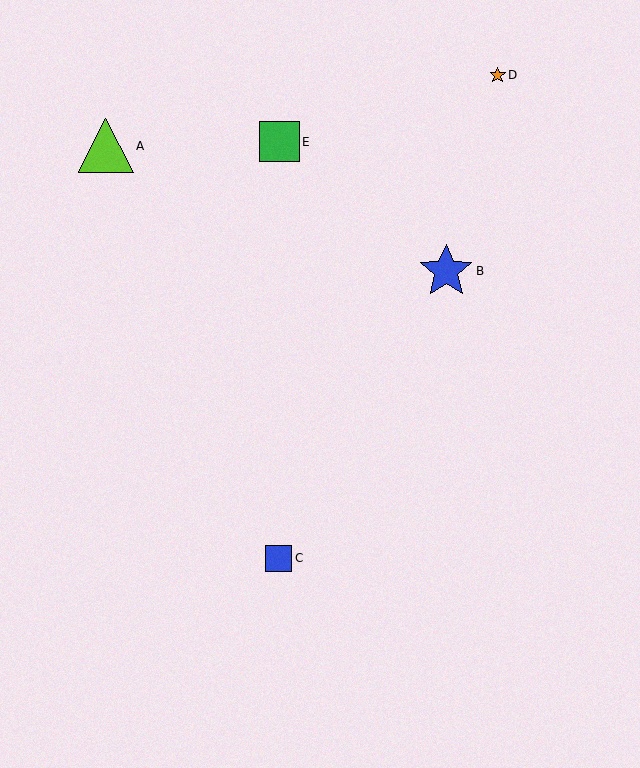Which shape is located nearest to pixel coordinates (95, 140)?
The lime triangle (labeled A) at (106, 146) is nearest to that location.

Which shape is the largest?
The lime triangle (labeled A) is the largest.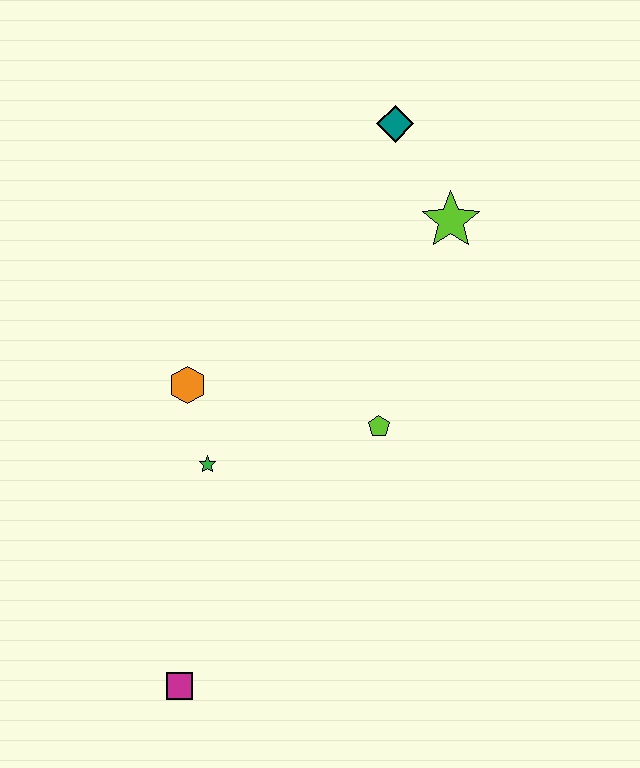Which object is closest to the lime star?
The teal diamond is closest to the lime star.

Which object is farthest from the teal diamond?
The magenta square is farthest from the teal diamond.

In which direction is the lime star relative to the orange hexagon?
The lime star is to the right of the orange hexagon.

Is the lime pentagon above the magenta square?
Yes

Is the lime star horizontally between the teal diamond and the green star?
No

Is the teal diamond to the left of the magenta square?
No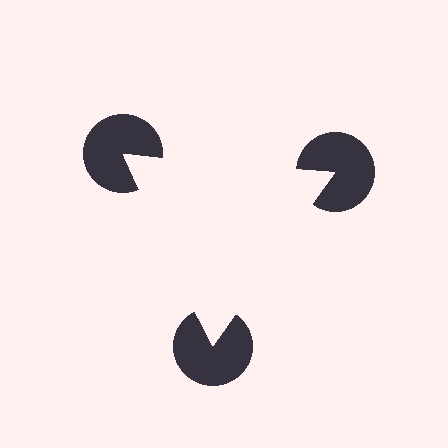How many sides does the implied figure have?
3 sides.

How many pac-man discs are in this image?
There are 3 — one at each vertex of the illusory triangle.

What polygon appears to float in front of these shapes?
An illusory triangle — its edges are inferred from the aligned wedge cuts in the pac-man discs, not physically drawn.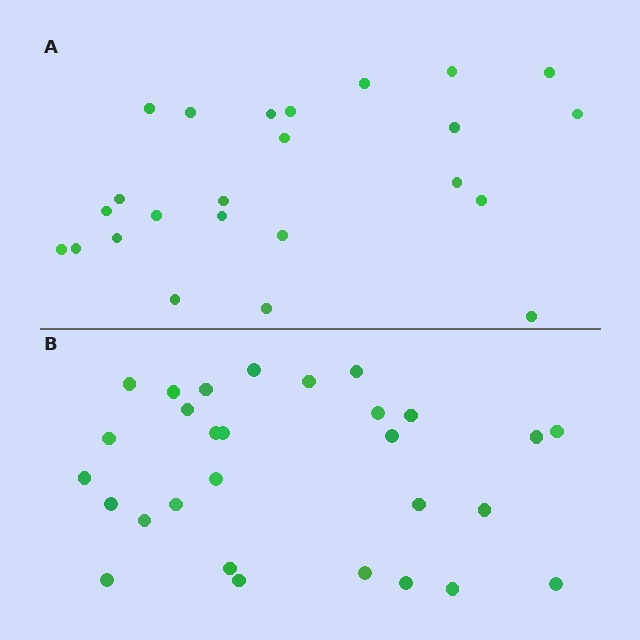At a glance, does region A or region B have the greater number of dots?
Region B (the bottom region) has more dots.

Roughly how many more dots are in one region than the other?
Region B has about 5 more dots than region A.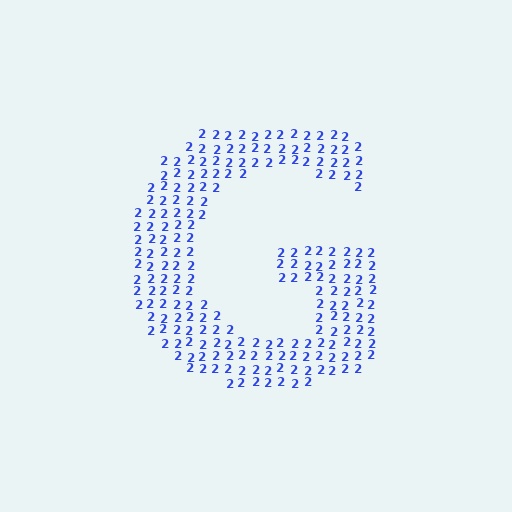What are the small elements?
The small elements are digit 2's.